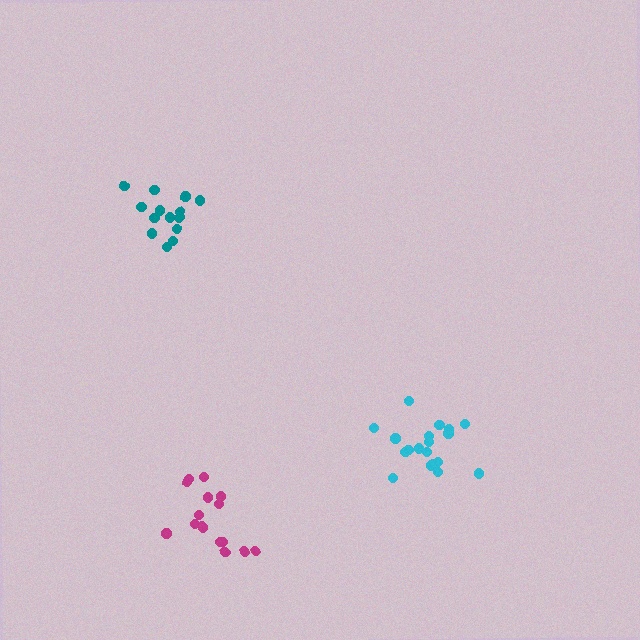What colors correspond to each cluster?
The clusters are colored: teal, magenta, cyan.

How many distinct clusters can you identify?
There are 3 distinct clusters.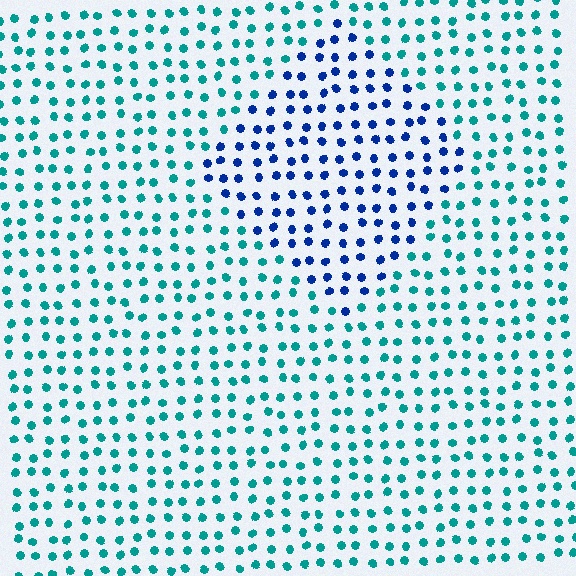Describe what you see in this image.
The image is filled with small teal elements in a uniform arrangement. A diamond-shaped region is visible where the elements are tinted to a slightly different hue, forming a subtle color boundary.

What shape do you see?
I see a diamond.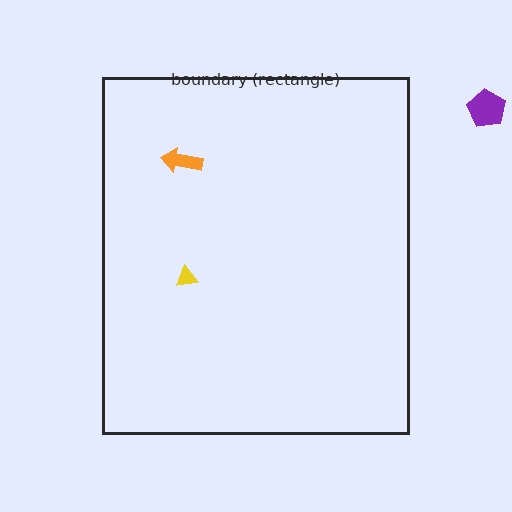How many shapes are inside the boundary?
2 inside, 1 outside.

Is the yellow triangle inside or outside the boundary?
Inside.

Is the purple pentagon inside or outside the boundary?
Outside.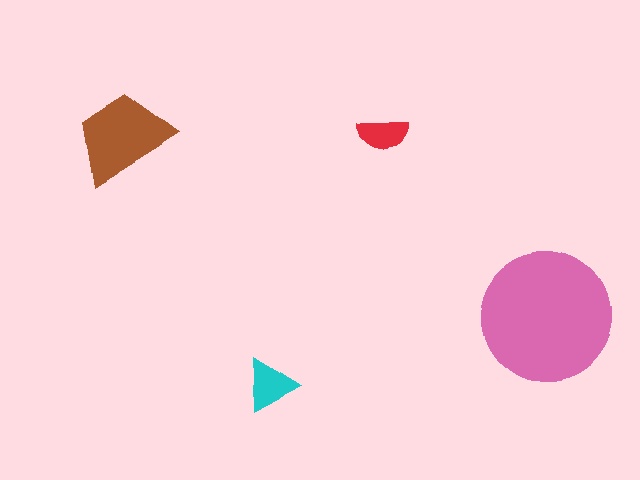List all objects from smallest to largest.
The red semicircle, the cyan triangle, the brown trapezoid, the pink circle.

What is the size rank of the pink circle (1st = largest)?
1st.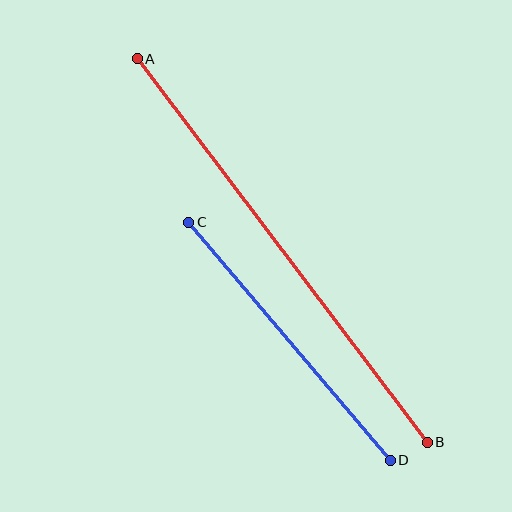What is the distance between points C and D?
The distance is approximately 312 pixels.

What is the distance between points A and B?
The distance is approximately 481 pixels.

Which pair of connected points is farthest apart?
Points A and B are farthest apart.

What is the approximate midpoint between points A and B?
The midpoint is at approximately (282, 251) pixels.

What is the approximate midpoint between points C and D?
The midpoint is at approximately (290, 341) pixels.